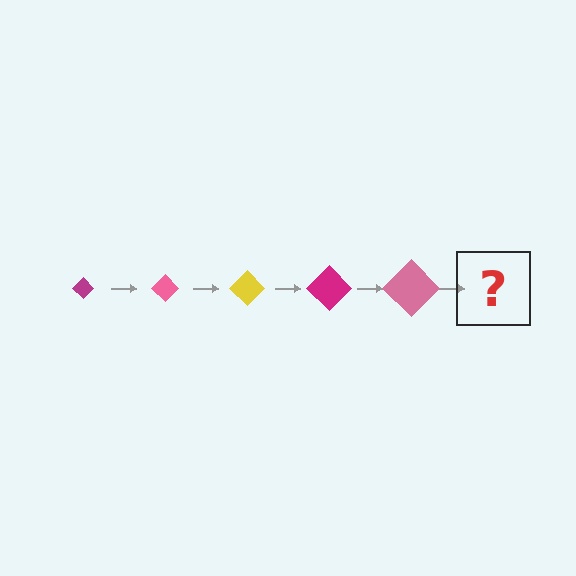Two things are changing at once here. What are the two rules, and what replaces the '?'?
The two rules are that the diamond grows larger each step and the color cycles through magenta, pink, and yellow. The '?' should be a yellow diamond, larger than the previous one.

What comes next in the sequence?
The next element should be a yellow diamond, larger than the previous one.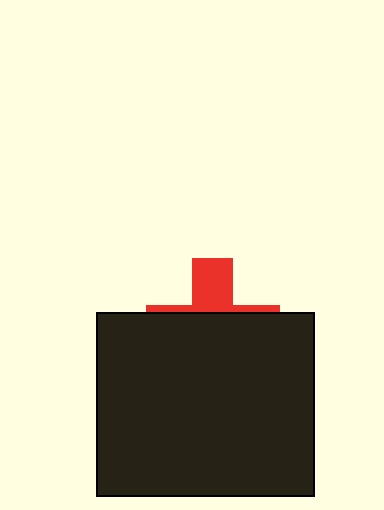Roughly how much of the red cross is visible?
A small part of it is visible (roughly 30%).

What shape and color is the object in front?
The object in front is a black rectangle.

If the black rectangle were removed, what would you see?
You would see the complete red cross.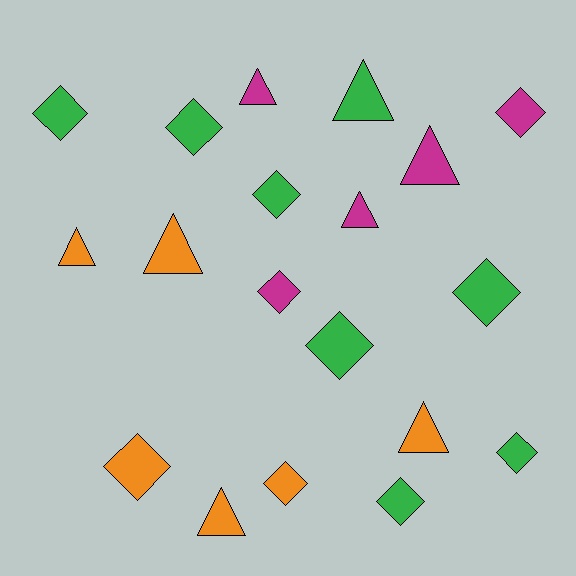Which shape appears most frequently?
Diamond, with 11 objects.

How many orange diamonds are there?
There are 2 orange diamonds.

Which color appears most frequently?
Green, with 8 objects.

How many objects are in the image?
There are 19 objects.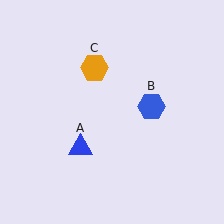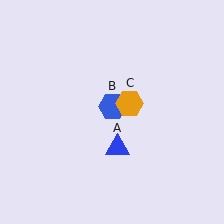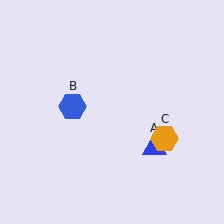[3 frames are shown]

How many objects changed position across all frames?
3 objects changed position: blue triangle (object A), blue hexagon (object B), orange hexagon (object C).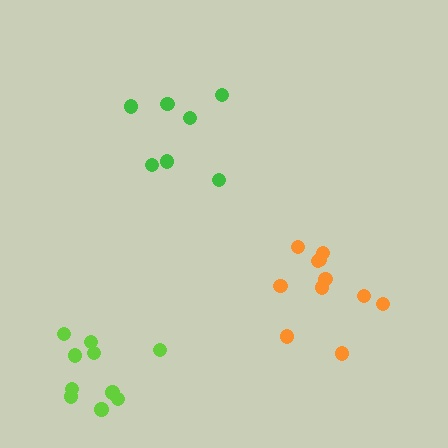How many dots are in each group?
Group 1: 10 dots, Group 2: 11 dots, Group 3: 7 dots (28 total).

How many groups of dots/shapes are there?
There are 3 groups.